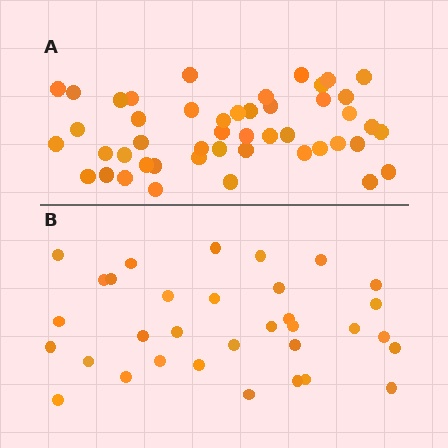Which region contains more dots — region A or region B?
Region A (the top region) has more dots.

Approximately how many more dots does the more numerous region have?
Region A has approximately 15 more dots than region B.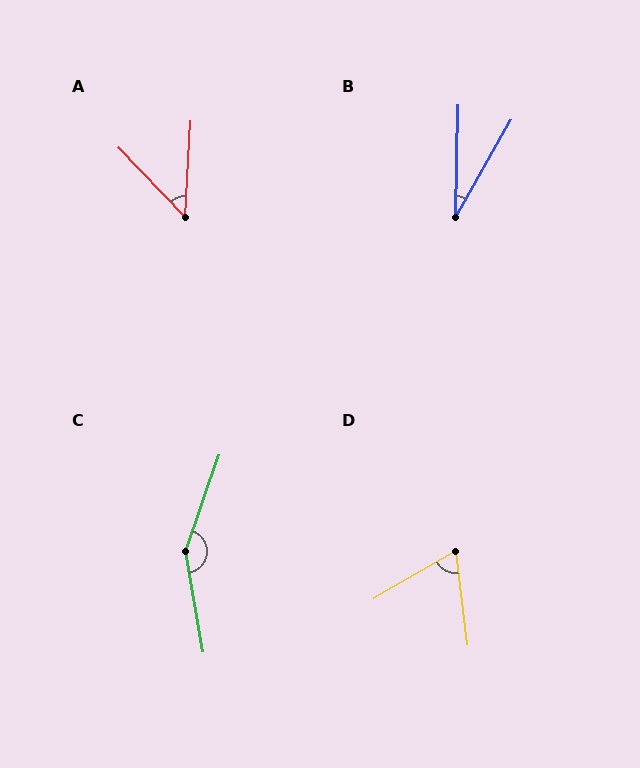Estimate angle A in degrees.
Approximately 47 degrees.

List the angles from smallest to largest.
B (29°), A (47°), D (67°), C (151°).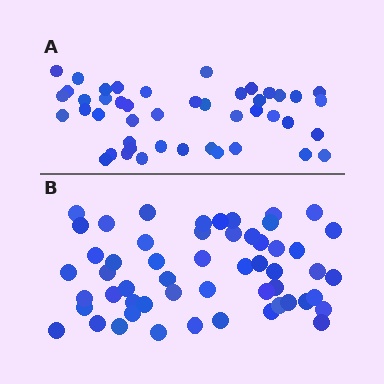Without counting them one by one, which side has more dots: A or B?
Region B (the bottom region) has more dots.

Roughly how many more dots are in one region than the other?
Region B has roughly 8 or so more dots than region A.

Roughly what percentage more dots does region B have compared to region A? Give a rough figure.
About 20% more.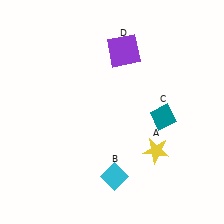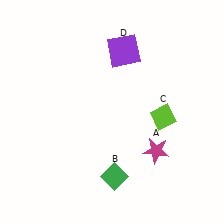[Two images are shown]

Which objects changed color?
A changed from yellow to magenta. B changed from cyan to green. C changed from teal to lime.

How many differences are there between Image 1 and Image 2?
There are 3 differences between the two images.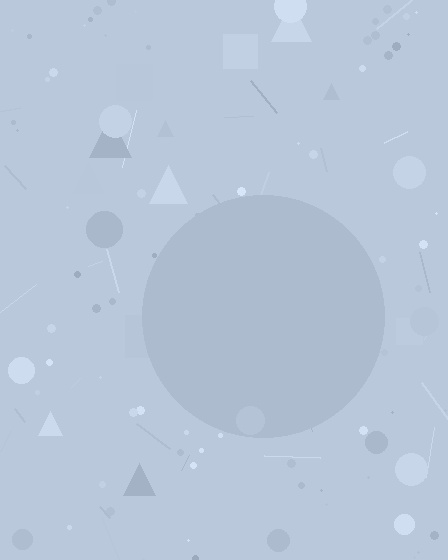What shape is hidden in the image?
A circle is hidden in the image.